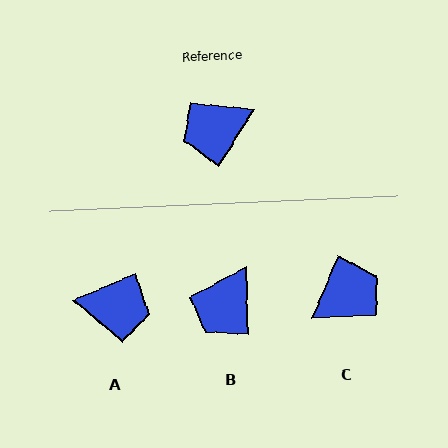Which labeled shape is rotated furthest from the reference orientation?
C, about 172 degrees away.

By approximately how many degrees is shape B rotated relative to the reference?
Approximately 33 degrees counter-clockwise.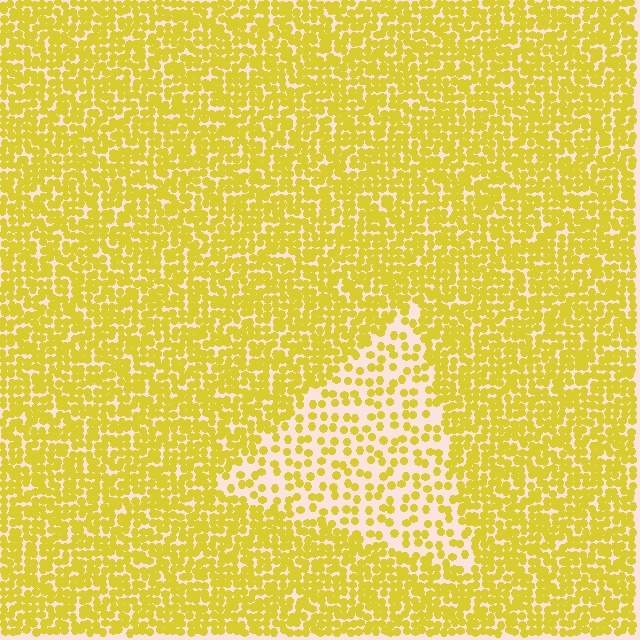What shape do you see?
I see a triangle.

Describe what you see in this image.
The image contains small yellow elements arranged at two different densities. A triangle-shaped region is visible where the elements are less densely packed than the surrounding area.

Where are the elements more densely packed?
The elements are more densely packed outside the triangle boundary.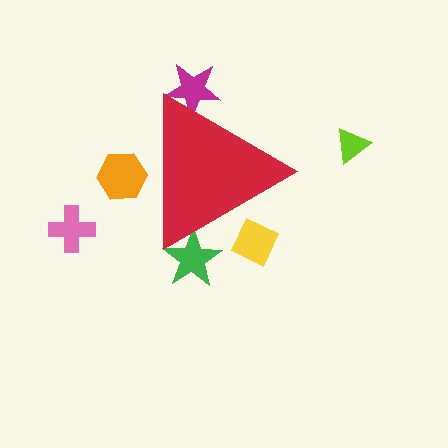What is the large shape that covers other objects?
A red triangle.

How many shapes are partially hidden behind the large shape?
4 shapes are partially hidden.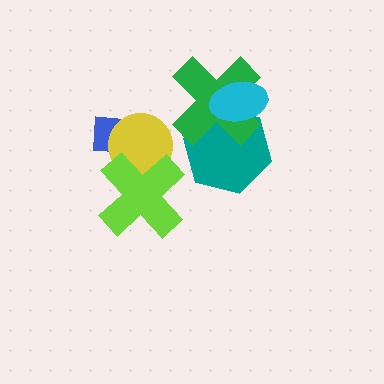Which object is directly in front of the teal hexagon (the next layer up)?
The green cross is directly in front of the teal hexagon.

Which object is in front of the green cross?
The cyan ellipse is in front of the green cross.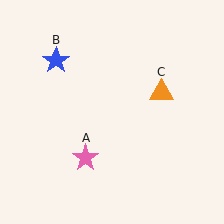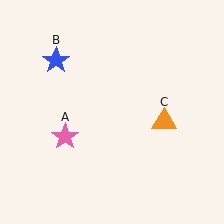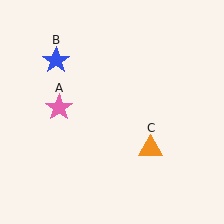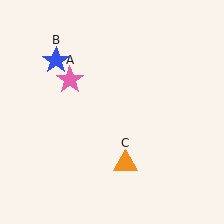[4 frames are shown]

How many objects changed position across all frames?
2 objects changed position: pink star (object A), orange triangle (object C).